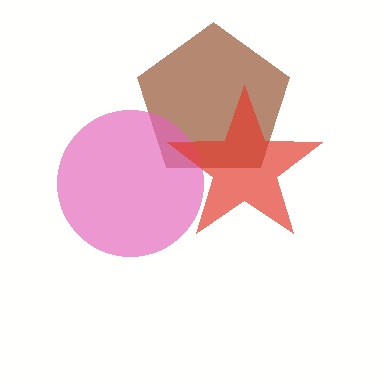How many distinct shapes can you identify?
There are 3 distinct shapes: a brown pentagon, a pink circle, a red star.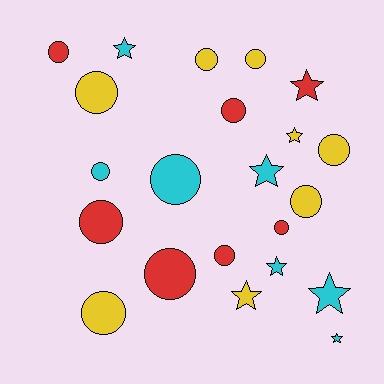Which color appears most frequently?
Yellow, with 8 objects.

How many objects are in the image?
There are 22 objects.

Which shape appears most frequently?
Circle, with 14 objects.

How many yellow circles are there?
There are 6 yellow circles.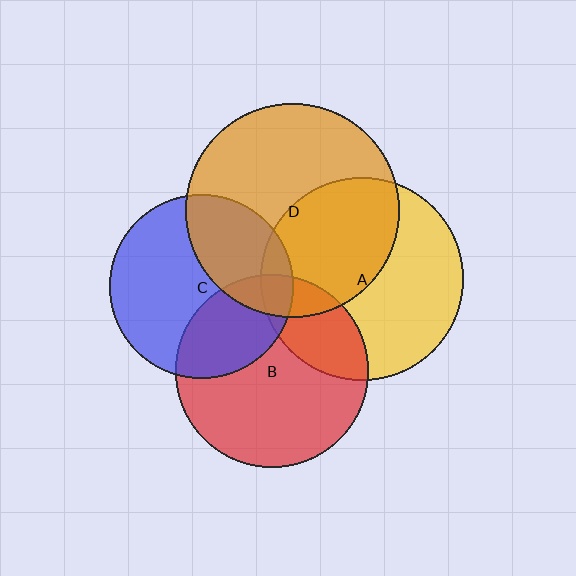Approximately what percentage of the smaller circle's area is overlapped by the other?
Approximately 25%.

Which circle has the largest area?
Circle D (orange).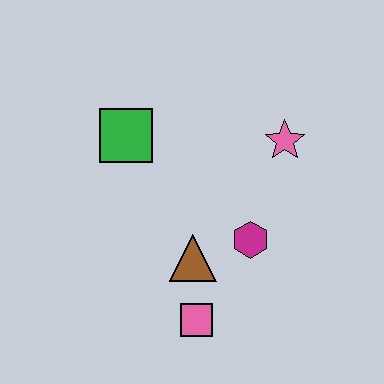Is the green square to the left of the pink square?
Yes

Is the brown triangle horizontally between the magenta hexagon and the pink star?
No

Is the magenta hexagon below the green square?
Yes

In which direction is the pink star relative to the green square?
The pink star is to the right of the green square.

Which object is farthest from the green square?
The pink square is farthest from the green square.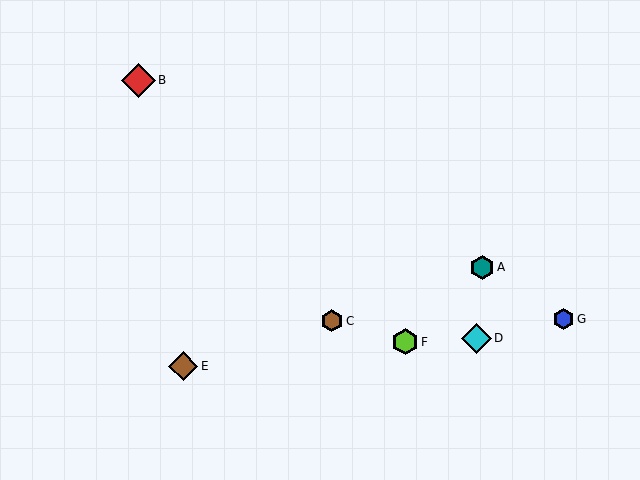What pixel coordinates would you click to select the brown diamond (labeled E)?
Click at (183, 366) to select the brown diamond E.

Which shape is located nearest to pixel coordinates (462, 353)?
The cyan diamond (labeled D) at (476, 338) is nearest to that location.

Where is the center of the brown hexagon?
The center of the brown hexagon is at (332, 321).